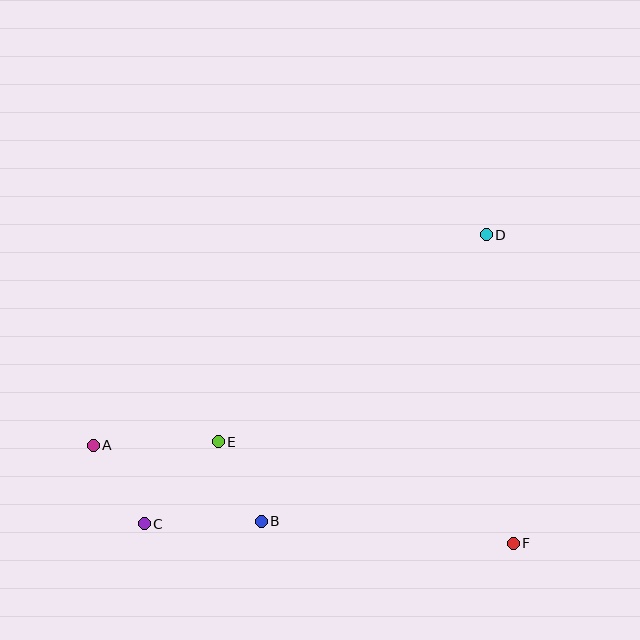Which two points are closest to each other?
Points B and E are closest to each other.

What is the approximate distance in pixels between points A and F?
The distance between A and F is approximately 431 pixels.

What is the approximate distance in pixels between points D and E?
The distance between D and E is approximately 338 pixels.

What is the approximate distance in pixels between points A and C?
The distance between A and C is approximately 94 pixels.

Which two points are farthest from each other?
Points C and D are farthest from each other.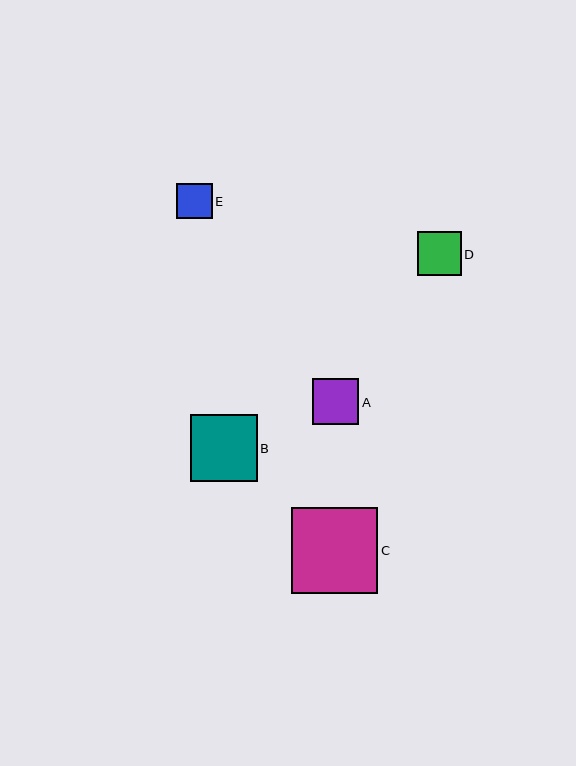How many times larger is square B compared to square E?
Square B is approximately 1.9 times the size of square E.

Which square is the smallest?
Square E is the smallest with a size of approximately 35 pixels.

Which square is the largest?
Square C is the largest with a size of approximately 86 pixels.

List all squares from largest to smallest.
From largest to smallest: C, B, A, D, E.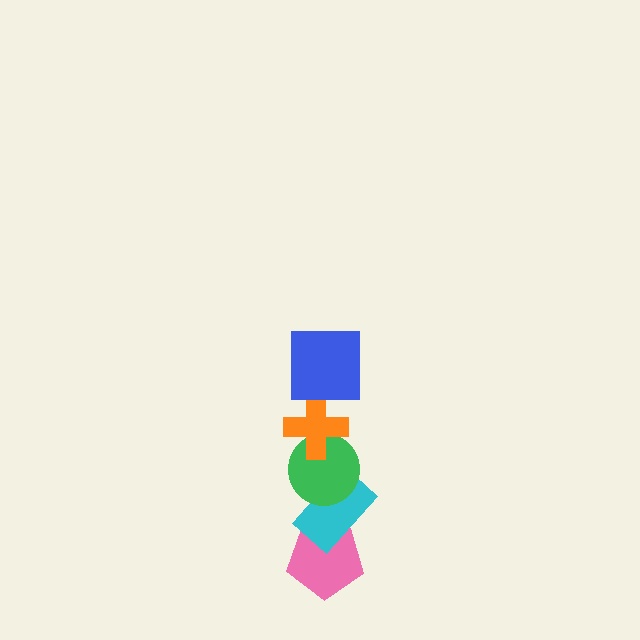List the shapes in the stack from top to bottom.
From top to bottom: the blue square, the orange cross, the green circle, the cyan rectangle, the pink pentagon.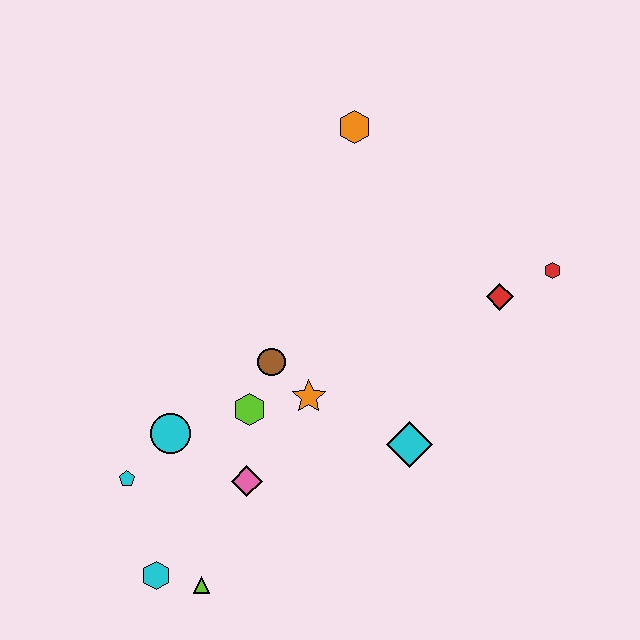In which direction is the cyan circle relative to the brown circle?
The cyan circle is to the left of the brown circle.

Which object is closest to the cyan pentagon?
The cyan circle is closest to the cyan pentagon.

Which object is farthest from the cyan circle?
The red hexagon is farthest from the cyan circle.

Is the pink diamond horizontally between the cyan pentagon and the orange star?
Yes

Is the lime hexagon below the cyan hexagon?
No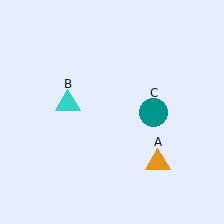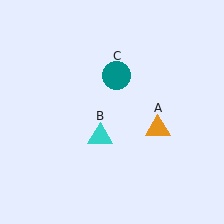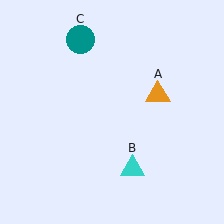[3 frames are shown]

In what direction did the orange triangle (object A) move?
The orange triangle (object A) moved up.